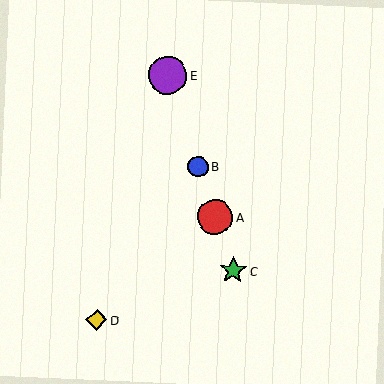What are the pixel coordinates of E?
Object E is at (167, 75).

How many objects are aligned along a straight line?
4 objects (A, B, C, E) are aligned along a straight line.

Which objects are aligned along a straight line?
Objects A, B, C, E are aligned along a straight line.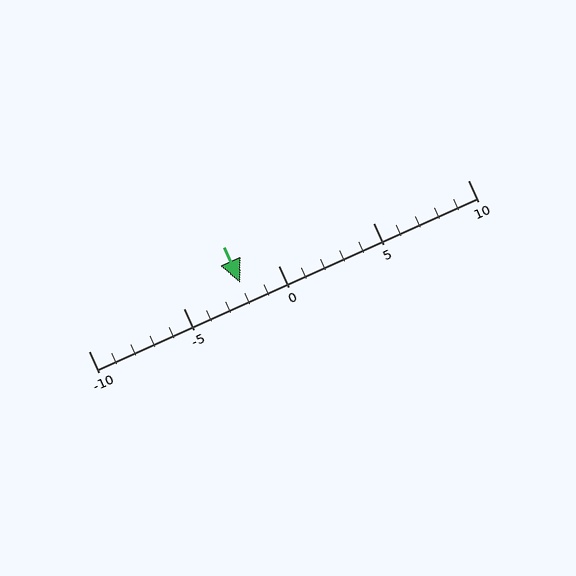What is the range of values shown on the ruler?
The ruler shows values from -10 to 10.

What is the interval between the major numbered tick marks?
The major tick marks are spaced 5 units apart.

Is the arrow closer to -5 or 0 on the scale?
The arrow is closer to 0.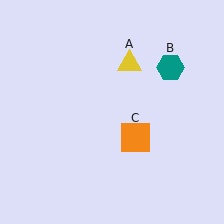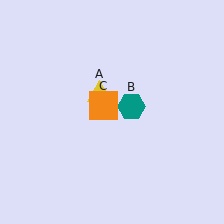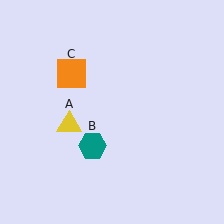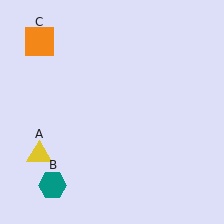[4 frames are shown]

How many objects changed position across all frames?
3 objects changed position: yellow triangle (object A), teal hexagon (object B), orange square (object C).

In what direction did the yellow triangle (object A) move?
The yellow triangle (object A) moved down and to the left.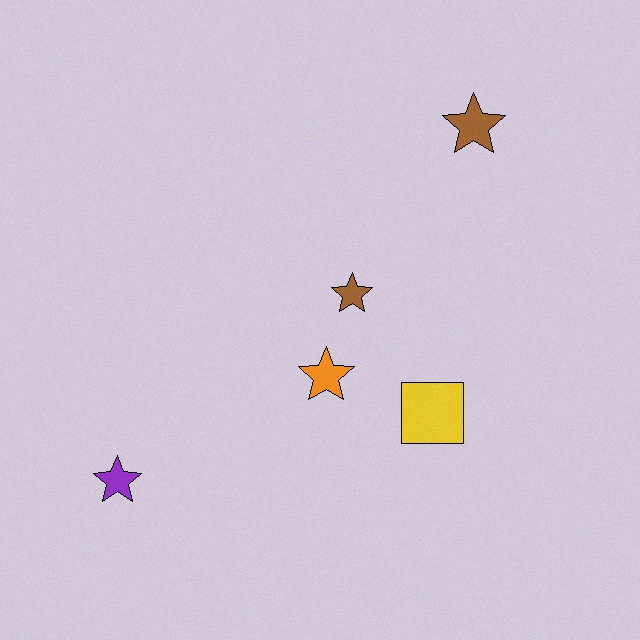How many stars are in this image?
There are 4 stars.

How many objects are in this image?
There are 5 objects.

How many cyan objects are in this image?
There are no cyan objects.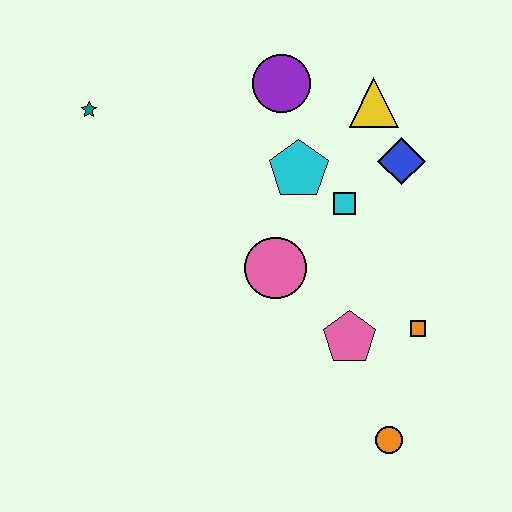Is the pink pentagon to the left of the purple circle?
No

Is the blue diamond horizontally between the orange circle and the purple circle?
No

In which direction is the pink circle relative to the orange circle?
The pink circle is above the orange circle.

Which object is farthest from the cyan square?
The teal star is farthest from the cyan square.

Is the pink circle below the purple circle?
Yes